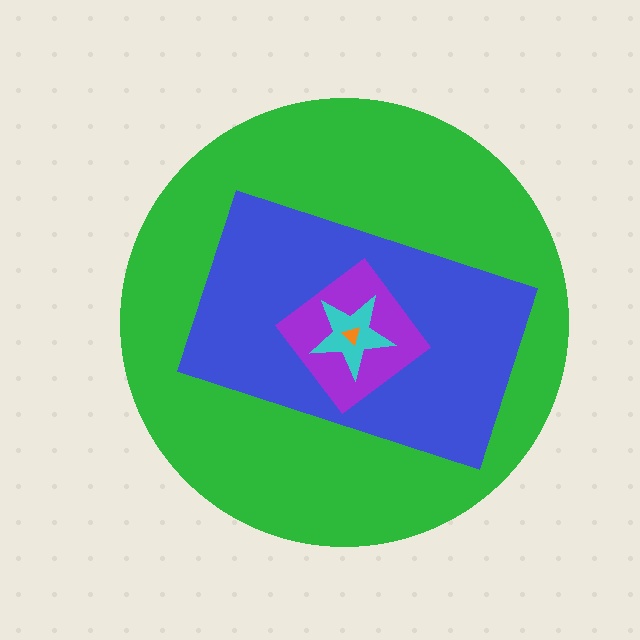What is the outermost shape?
The green circle.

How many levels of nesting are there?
5.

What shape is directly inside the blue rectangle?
The purple diamond.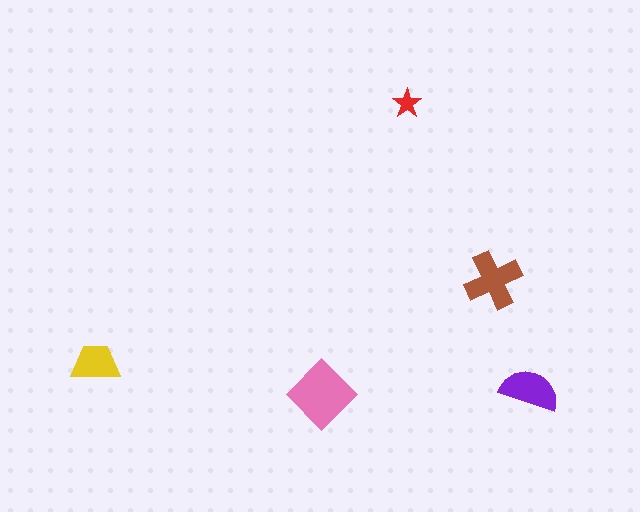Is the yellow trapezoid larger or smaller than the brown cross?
Smaller.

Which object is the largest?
The pink diamond.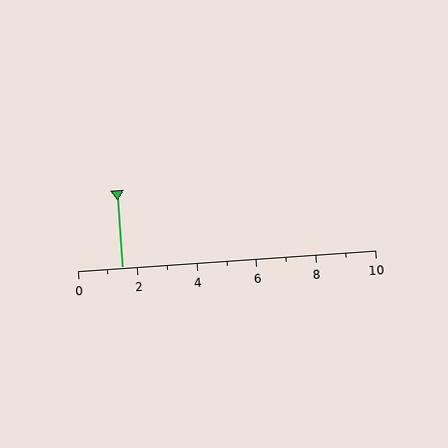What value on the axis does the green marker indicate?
The marker indicates approximately 1.5.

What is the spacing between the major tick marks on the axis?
The major ticks are spaced 2 apart.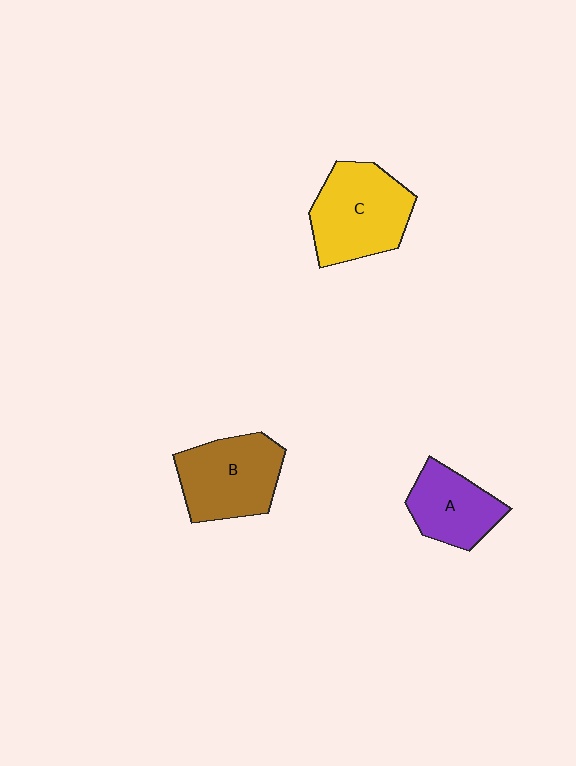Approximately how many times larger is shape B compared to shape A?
Approximately 1.3 times.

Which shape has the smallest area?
Shape A (purple).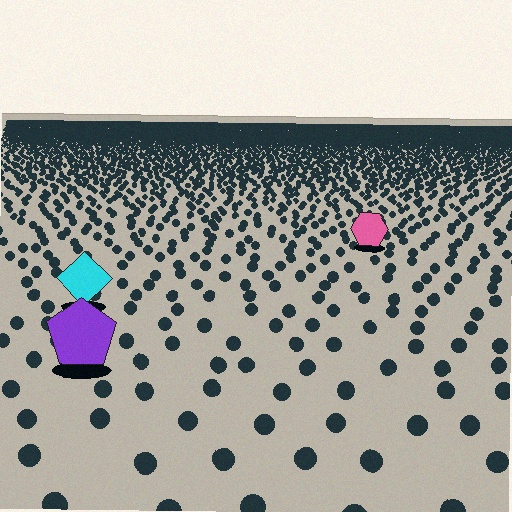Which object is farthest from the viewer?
The pink hexagon is farthest from the viewer. It appears smaller and the ground texture around it is denser.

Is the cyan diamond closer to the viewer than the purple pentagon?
No. The purple pentagon is closer — you can tell from the texture gradient: the ground texture is coarser near it.